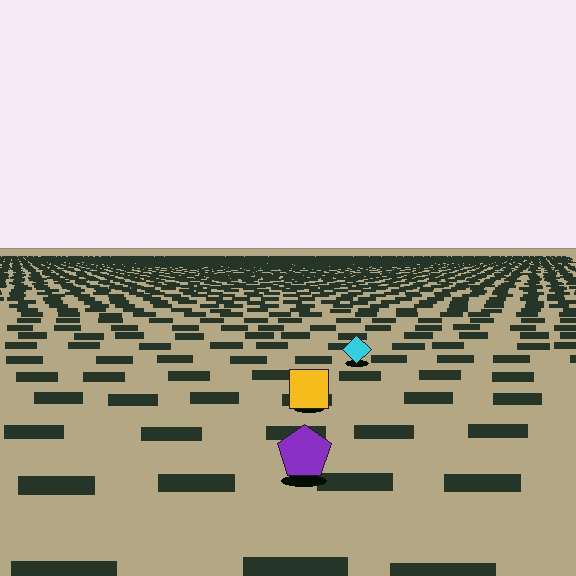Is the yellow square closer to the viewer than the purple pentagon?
No. The purple pentagon is closer — you can tell from the texture gradient: the ground texture is coarser near it.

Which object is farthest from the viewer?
The cyan diamond is farthest from the viewer. It appears smaller and the ground texture around it is denser.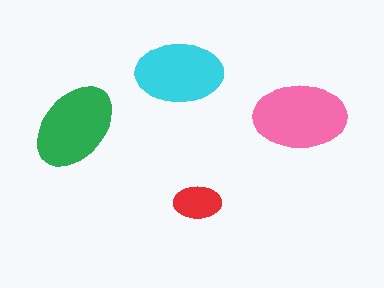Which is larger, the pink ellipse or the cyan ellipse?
The pink one.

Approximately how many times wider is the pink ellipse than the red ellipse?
About 2 times wider.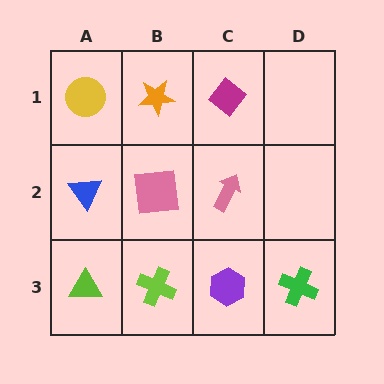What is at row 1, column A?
A yellow circle.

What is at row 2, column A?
A blue triangle.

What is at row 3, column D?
A green cross.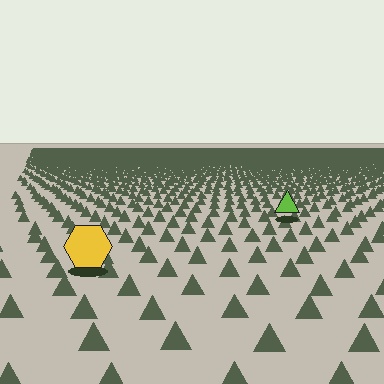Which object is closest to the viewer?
The yellow hexagon is closest. The texture marks near it are larger and more spread out.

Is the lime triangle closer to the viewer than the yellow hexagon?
No. The yellow hexagon is closer — you can tell from the texture gradient: the ground texture is coarser near it.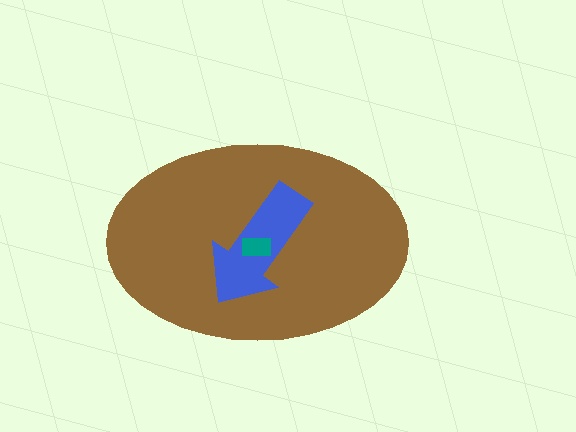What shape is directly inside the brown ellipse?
The blue arrow.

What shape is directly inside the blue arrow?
The teal rectangle.